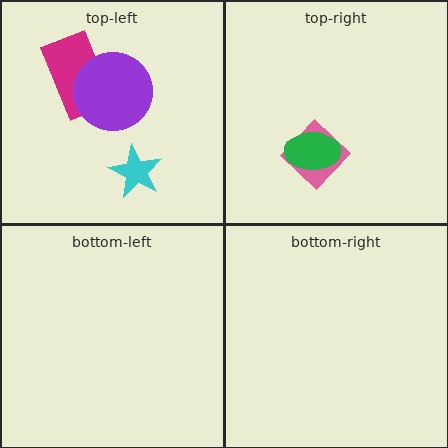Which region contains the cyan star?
The top-left region.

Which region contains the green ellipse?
The top-right region.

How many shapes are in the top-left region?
3.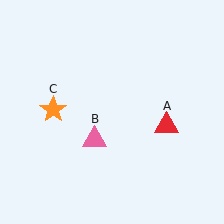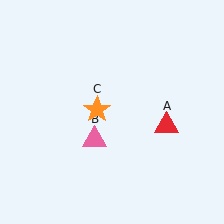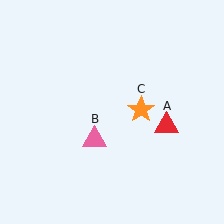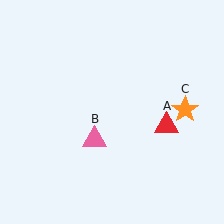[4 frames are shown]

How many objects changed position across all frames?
1 object changed position: orange star (object C).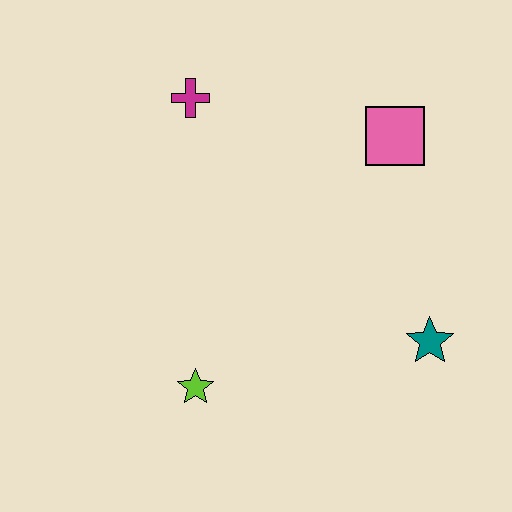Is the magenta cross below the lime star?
No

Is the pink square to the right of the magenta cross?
Yes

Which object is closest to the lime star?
The teal star is closest to the lime star.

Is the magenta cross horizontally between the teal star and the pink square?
No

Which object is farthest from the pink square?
The lime star is farthest from the pink square.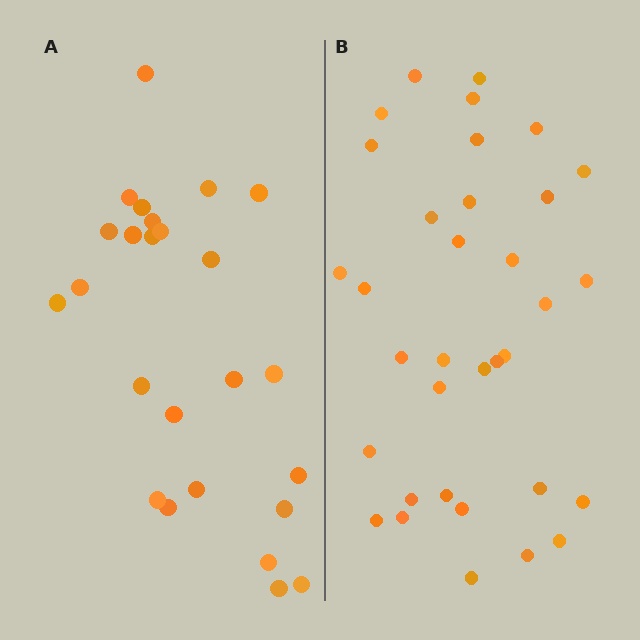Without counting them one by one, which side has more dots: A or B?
Region B (the right region) has more dots.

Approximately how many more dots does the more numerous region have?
Region B has roughly 8 or so more dots than region A.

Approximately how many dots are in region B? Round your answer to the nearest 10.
About 30 dots. (The exact count is 34, which rounds to 30.)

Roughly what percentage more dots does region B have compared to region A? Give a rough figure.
About 35% more.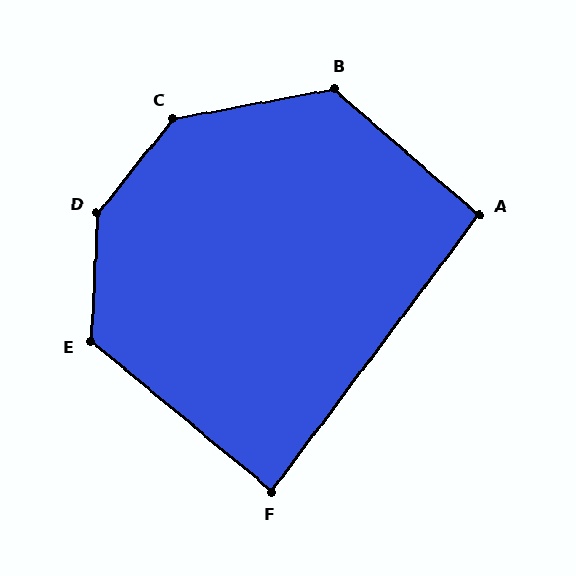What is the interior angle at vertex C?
Approximately 139 degrees (obtuse).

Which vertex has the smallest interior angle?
F, at approximately 87 degrees.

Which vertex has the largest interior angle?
D, at approximately 145 degrees.